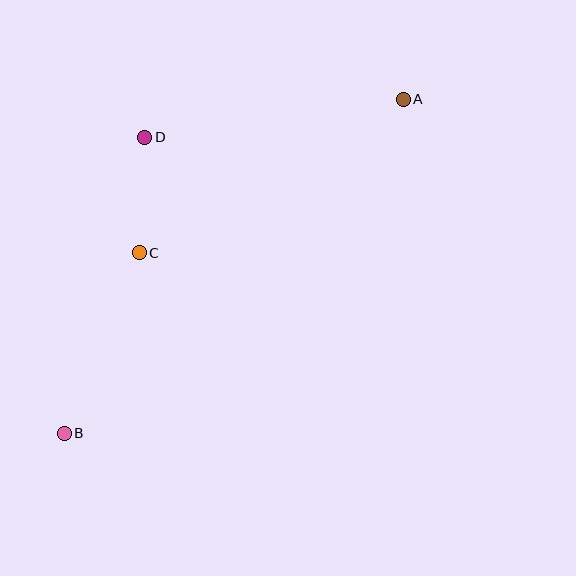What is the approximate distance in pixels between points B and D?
The distance between B and D is approximately 307 pixels.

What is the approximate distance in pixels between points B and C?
The distance between B and C is approximately 196 pixels.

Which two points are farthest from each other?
Points A and B are farthest from each other.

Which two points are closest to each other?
Points C and D are closest to each other.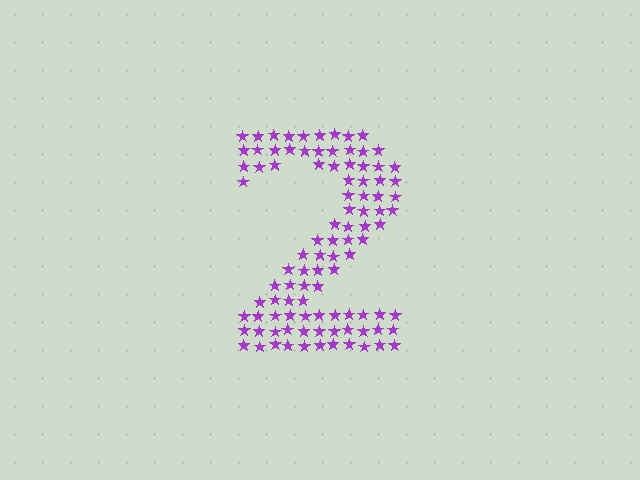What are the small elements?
The small elements are stars.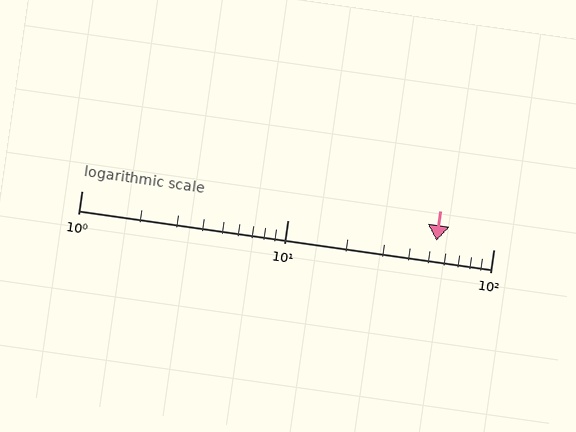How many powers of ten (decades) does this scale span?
The scale spans 2 decades, from 1 to 100.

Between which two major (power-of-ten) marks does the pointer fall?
The pointer is between 10 and 100.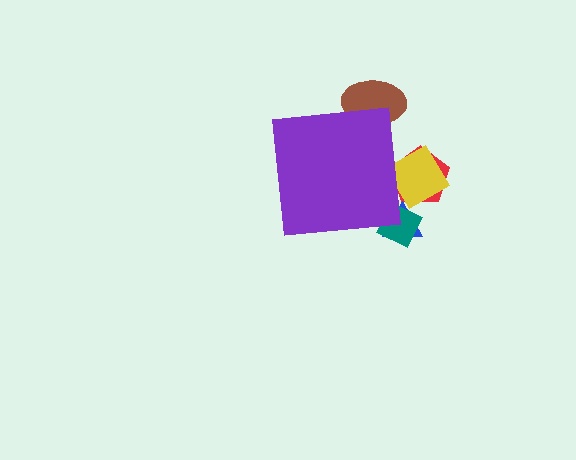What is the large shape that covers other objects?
A purple square.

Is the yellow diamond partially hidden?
Yes, the yellow diamond is partially hidden behind the purple square.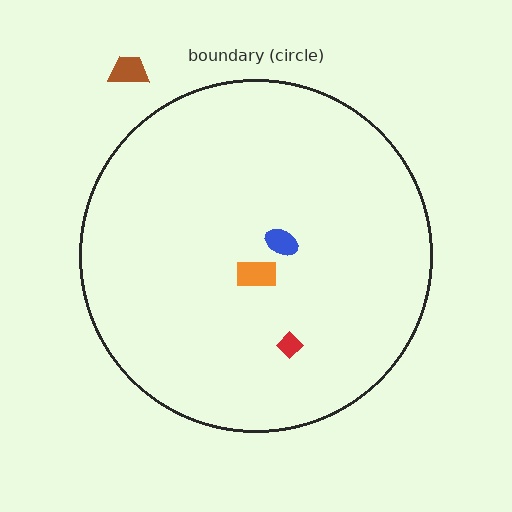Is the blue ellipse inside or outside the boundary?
Inside.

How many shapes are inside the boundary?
3 inside, 1 outside.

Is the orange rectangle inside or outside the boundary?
Inside.